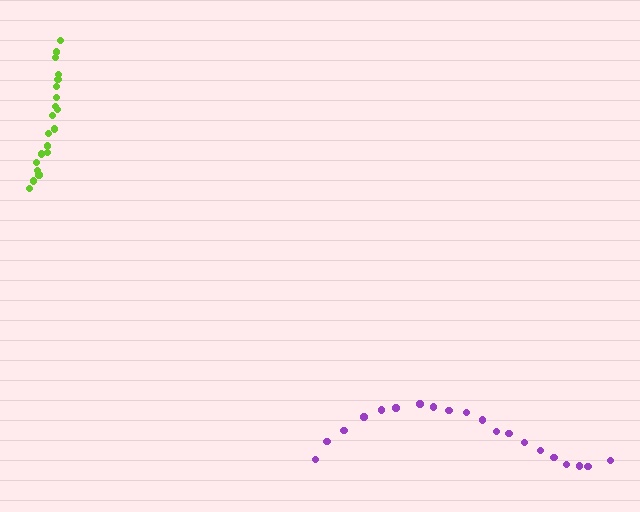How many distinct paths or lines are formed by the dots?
There are 2 distinct paths.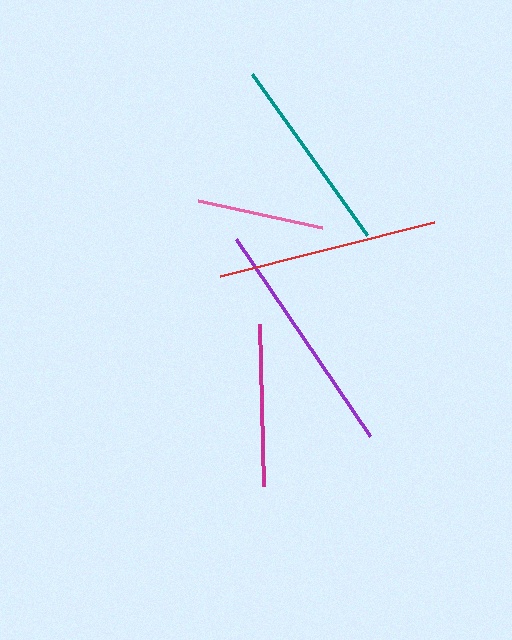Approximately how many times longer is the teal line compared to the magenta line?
The teal line is approximately 1.2 times the length of the magenta line.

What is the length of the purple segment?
The purple segment is approximately 238 pixels long.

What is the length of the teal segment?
The teal segment is approximately 198 pixels long.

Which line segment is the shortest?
The pink line is the shortest at approximately 127 pixels.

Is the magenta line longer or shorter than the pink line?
The magenta line is longer than the pink line.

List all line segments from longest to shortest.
From longest to shortest: purple, red, teal, magenta, pink.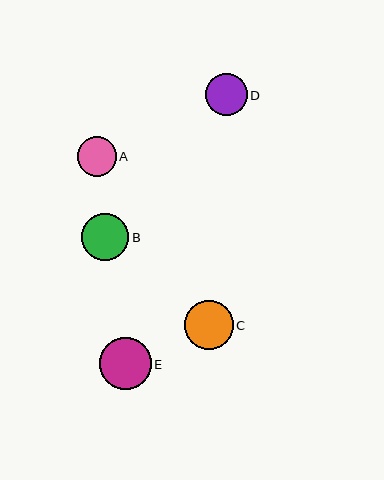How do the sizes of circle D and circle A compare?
Circle D and circle A are approximately the same size.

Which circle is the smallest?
Circle A is the smallest with a size of approximately 39 pixels.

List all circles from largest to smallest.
From largest to smallest: E, C, B, D, A.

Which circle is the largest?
Circle E is the largest with a size of approximately 51 pixels.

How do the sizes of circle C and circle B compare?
Circle C and circle B are approximately the same size.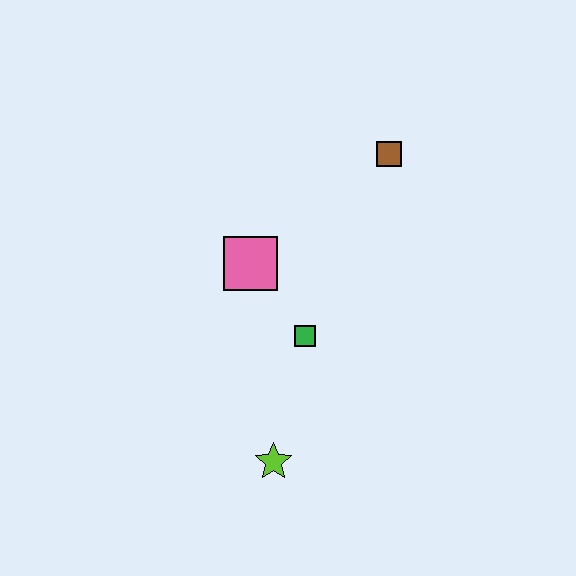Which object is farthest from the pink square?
The lime star is farthest from the pink square.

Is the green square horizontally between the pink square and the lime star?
No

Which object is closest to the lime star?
The green square is closest to the lime star.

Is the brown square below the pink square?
No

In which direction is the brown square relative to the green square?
The brown square is above the green square.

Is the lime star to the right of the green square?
No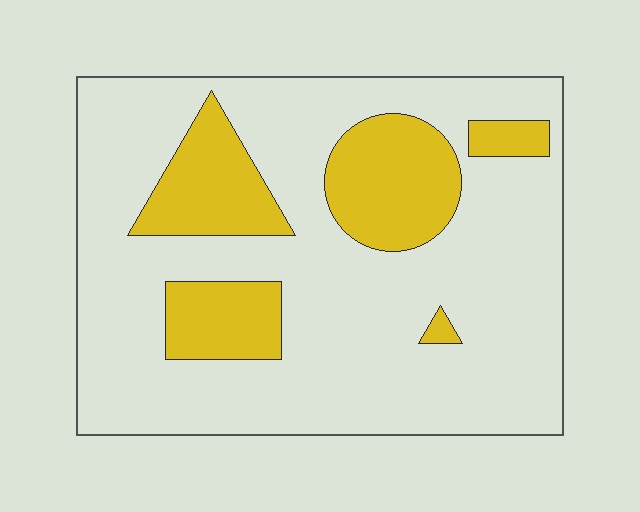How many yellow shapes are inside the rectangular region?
5.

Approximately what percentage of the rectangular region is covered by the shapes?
Approximately 25%.